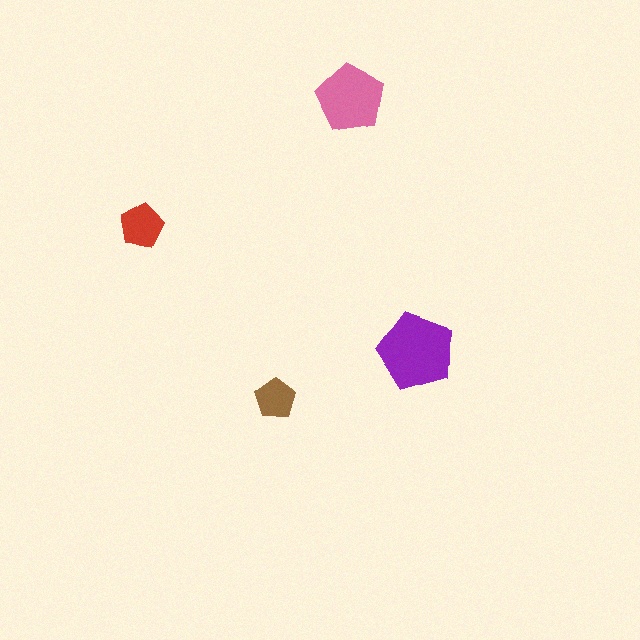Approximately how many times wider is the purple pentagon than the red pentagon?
About 1.5 times wider.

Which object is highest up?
The pink pentagon is topmost.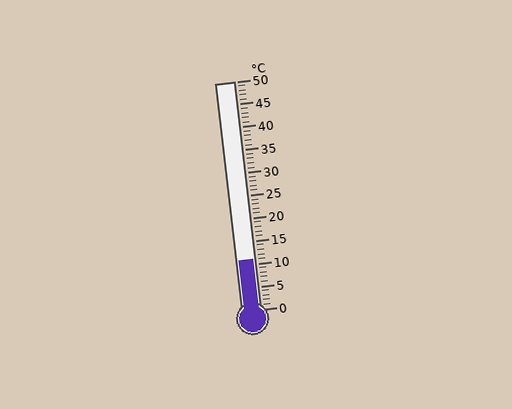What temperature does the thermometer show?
The thermometer shows approximately 11°C.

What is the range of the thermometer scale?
The thermometer scale ranges from 0°C to 50°C.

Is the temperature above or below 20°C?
The temperature is below 20°C.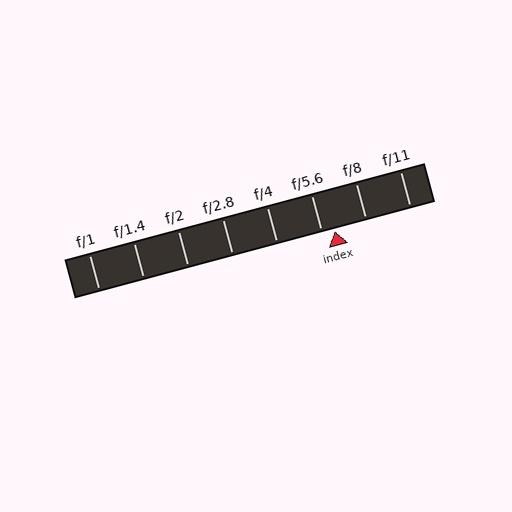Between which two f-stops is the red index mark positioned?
The index mark is between f/5.6 and f/8.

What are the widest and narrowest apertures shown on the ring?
The widest aperture shown is f/1 and the narrowest is f/11.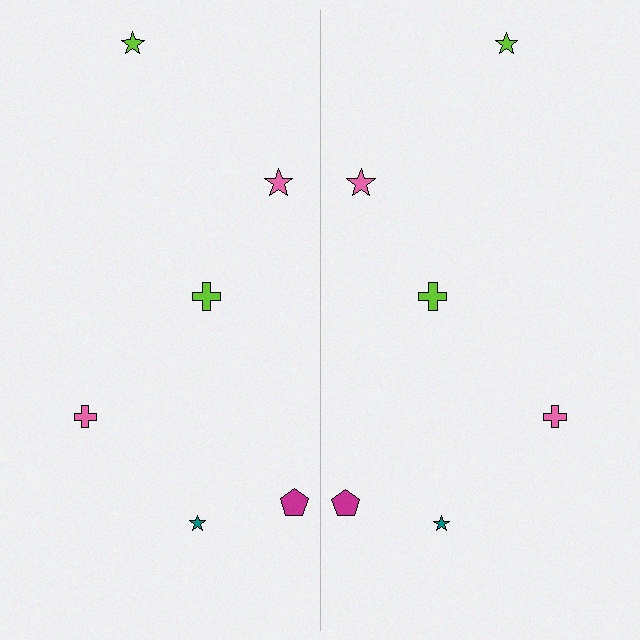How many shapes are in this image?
There are 12 shapes in this image.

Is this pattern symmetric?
Yes, this pattern has bilateral (reflection) symmetry.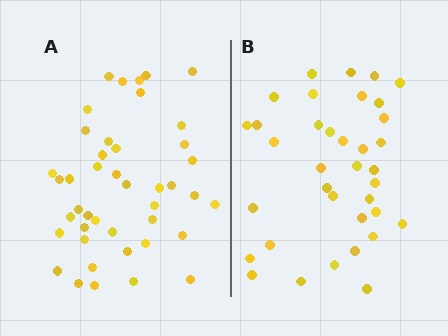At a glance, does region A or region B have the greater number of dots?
Region A (the left region) has more dots.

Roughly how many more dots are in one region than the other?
Region A has roughly 8 or so more dots than region B.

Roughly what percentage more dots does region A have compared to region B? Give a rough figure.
About 20% more.